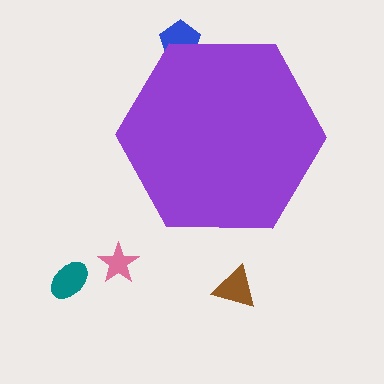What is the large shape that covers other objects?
A purple hexagon.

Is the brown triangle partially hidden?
No, the brown triangle is fully visible.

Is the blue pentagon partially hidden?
Yes, the blue pentagon is partially hidden behind the purple hexagon.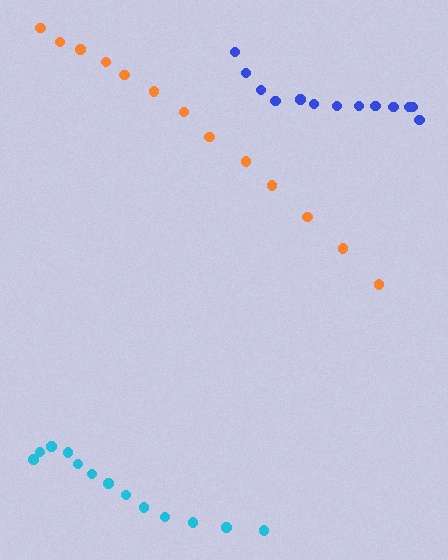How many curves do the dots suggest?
There are 3 distinct paths.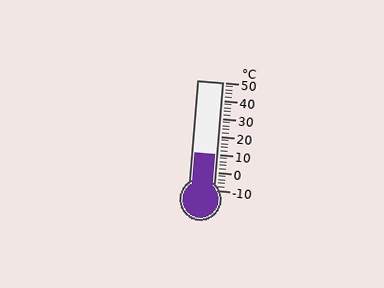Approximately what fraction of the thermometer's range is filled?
The thermometer is filled to approximately 35% of its range.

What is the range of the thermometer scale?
The thermometer scale ranges from -10°C to 50°C.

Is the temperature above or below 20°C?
The temperature is below 20°C.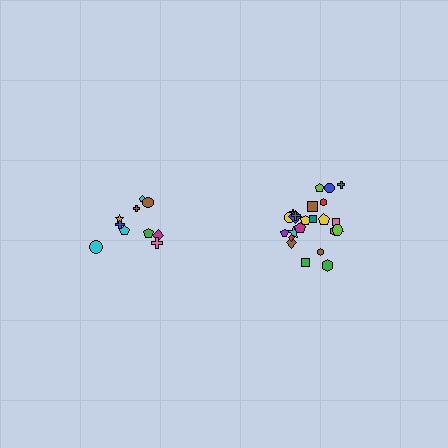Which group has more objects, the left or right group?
The right group.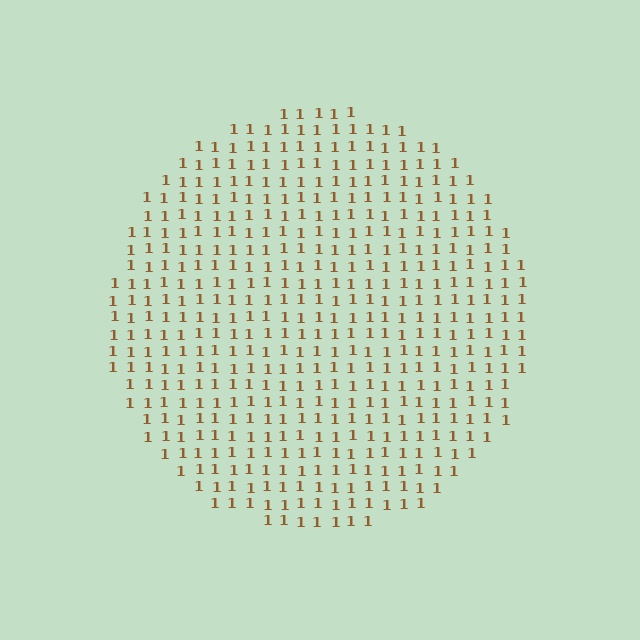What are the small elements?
The small elements are digit 1's.